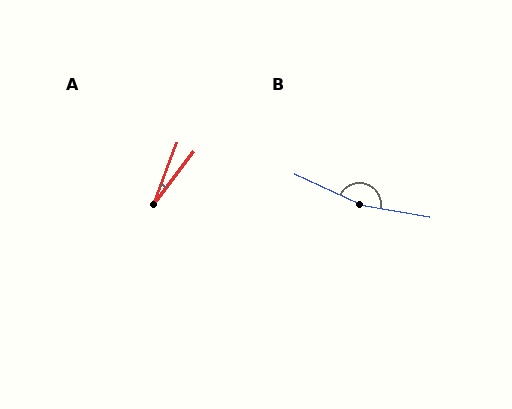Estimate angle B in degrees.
Approximately 165 degrees.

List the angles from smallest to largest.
A (16°), B (165°).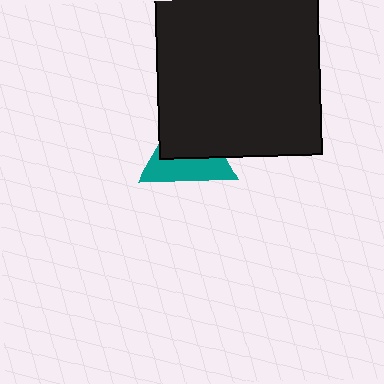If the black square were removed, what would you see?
You would see the complete teal triangle.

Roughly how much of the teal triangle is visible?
About half of it is visible (roughly 45%).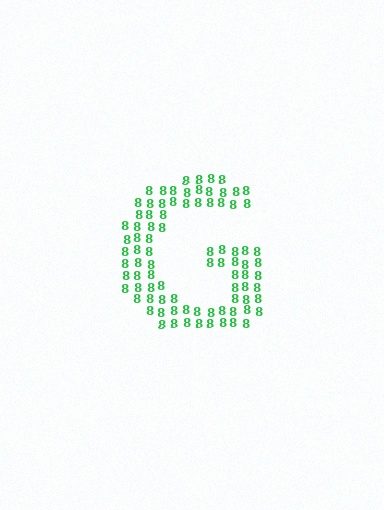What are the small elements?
The small elements are digit 8's.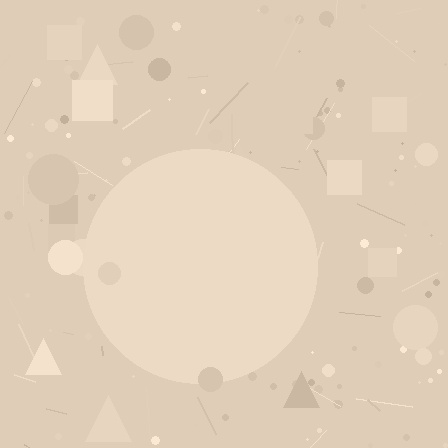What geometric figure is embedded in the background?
A circle is embedded in the background.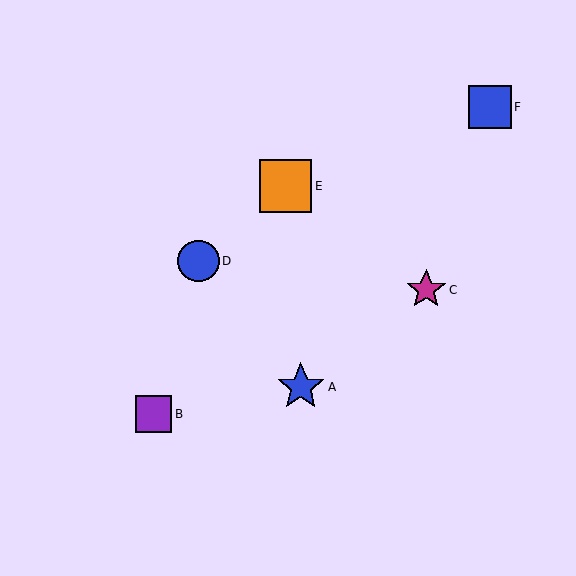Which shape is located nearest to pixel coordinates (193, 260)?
The blue circle (labeled D) at (199, 261) is nearest to that location.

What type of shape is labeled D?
Shape D is a blue circle.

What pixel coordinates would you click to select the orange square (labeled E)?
Click at (285, 186) to select the orange square E.